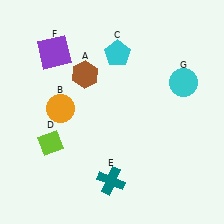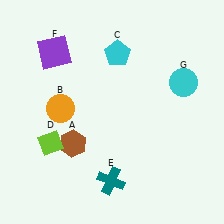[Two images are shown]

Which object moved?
The brown hexagon (A) moved down.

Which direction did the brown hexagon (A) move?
The brown hexagon (A) moved down.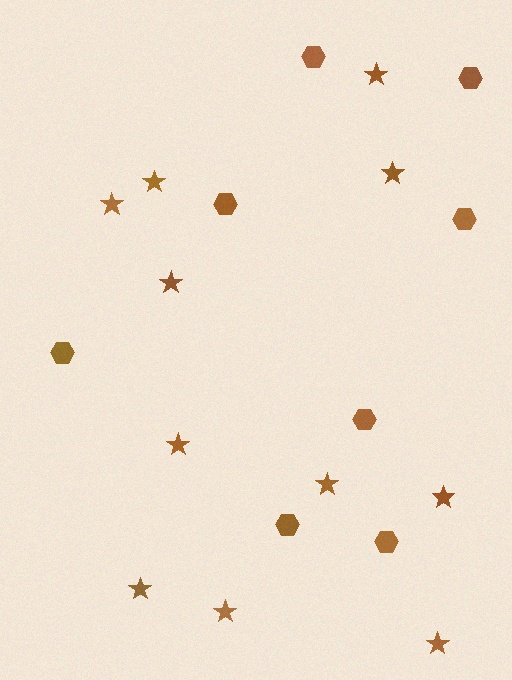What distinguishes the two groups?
There are 2 groups: one group of hexagons (8) and one group of stars (11).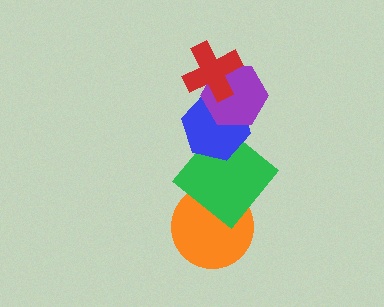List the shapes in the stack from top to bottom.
From top to bottom: the red cross, the purple hexagon, the blue hexagon, the green diamond, the orange circle.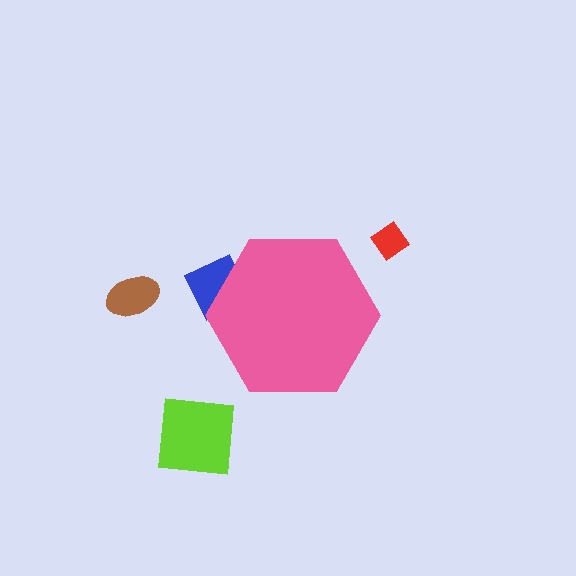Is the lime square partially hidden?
No, the lime square is fully visible.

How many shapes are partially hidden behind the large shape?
1 shape is partially hidden.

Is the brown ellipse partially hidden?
No, the brown ellipse is fully visible.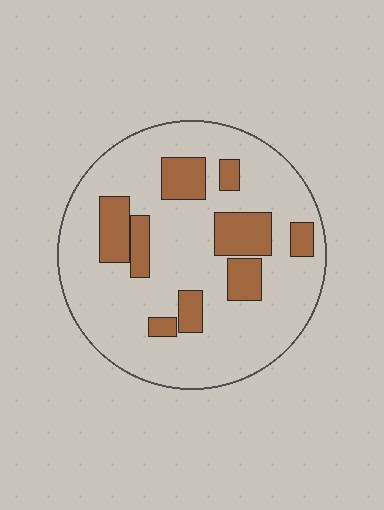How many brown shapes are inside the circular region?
9.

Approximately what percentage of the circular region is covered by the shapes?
Approximately 20%.